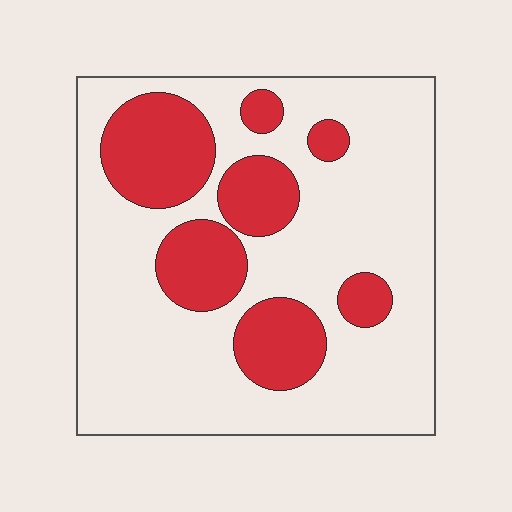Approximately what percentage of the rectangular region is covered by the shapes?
Approximately 25%.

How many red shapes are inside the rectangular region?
7.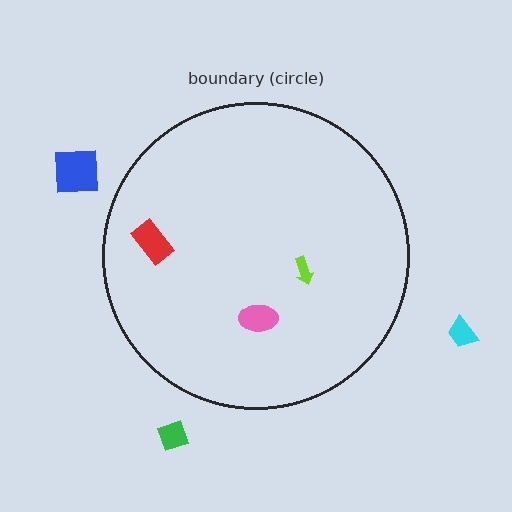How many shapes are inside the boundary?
3 inside, 3 outside.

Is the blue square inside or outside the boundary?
Outside.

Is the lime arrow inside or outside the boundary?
Inside.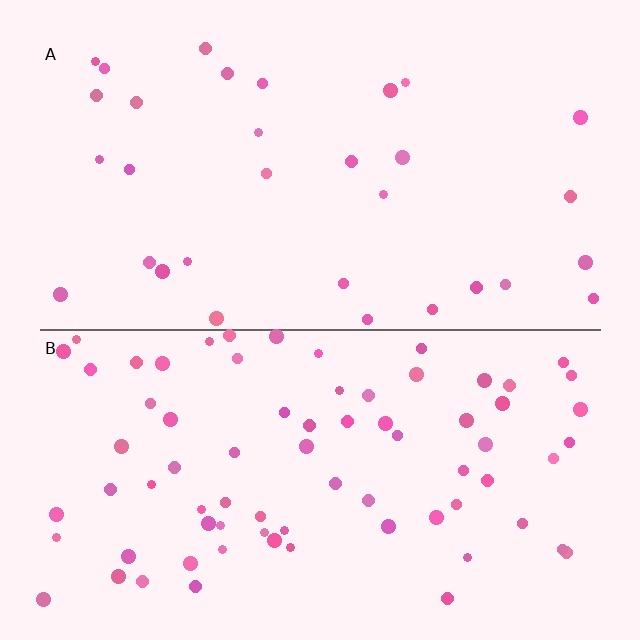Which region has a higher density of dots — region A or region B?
B (the bottom).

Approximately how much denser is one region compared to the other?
Approximately 2.4× — region B over region A.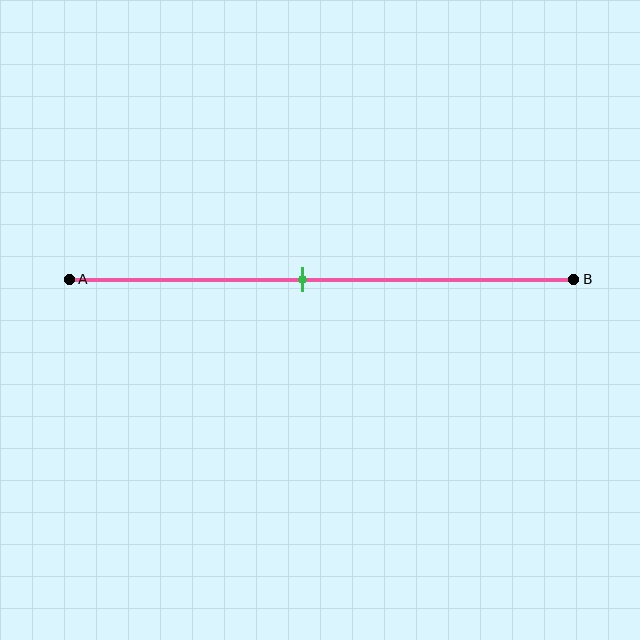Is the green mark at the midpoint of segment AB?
No, the mark is at about 45% from A, not at the 50% midpoint.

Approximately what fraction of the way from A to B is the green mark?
The green mark is approximately 45% of the way from A to B.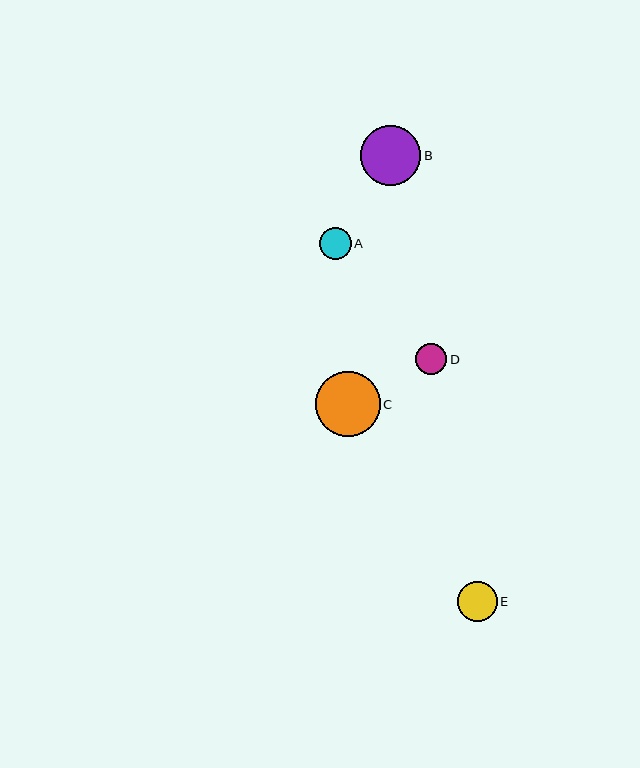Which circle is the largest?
Circle C is the largest with a size of approximately 65 pixels.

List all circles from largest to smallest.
From largest to smallest: C, B, E, A, D.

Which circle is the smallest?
Circle D is the smallest with a size of approximately 31 pixels.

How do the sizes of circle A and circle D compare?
Circle A and circle D are approximately the same size.